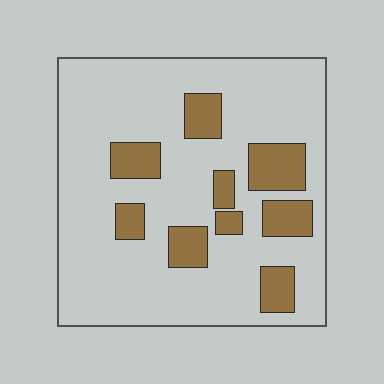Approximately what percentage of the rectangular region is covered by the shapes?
Approximately 20%.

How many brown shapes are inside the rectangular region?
9.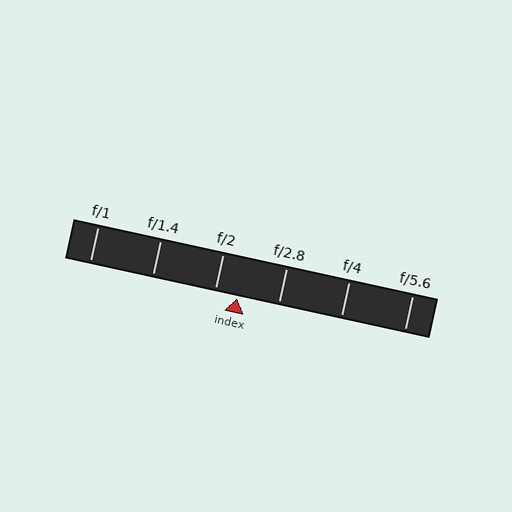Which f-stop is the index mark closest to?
The index mark is closest to f/2.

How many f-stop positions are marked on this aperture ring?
There are 6 f-stop positions marked.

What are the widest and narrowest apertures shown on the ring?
The widest aperture shown is f/1 and the narrowest is f/5.6.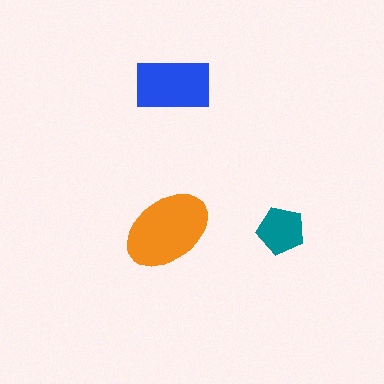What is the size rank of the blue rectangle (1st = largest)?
2nd.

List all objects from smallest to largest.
The teal pentagon, the blue rectangle, the orange ellipse.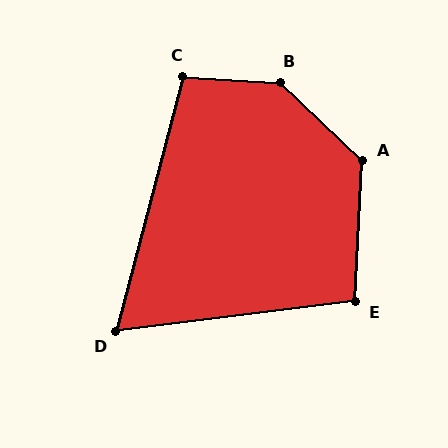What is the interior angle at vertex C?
Approximately 102 degrees (obtuse).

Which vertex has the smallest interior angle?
D, at approximately 68 degrees.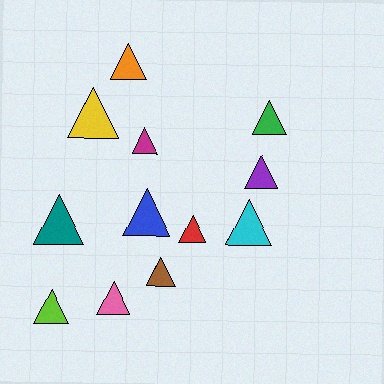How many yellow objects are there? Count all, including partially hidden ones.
There is 1 yellow object.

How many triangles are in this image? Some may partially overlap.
There are 12 triangles.